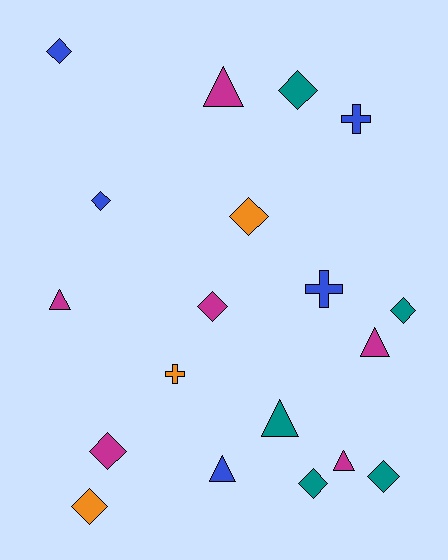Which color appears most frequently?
Magenta, with 6 objects.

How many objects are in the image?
There are 19 objects.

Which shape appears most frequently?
Diamond, with 10 objects.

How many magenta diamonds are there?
There are 2 magenta diamonds.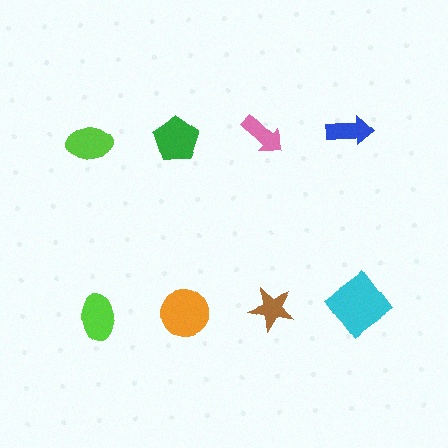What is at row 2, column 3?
A brown star.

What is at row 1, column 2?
A green pentagon.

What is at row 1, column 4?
A blue arrow.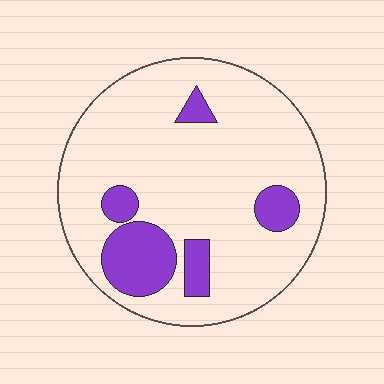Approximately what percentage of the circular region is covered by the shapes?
Approximately 15%.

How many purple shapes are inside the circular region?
5.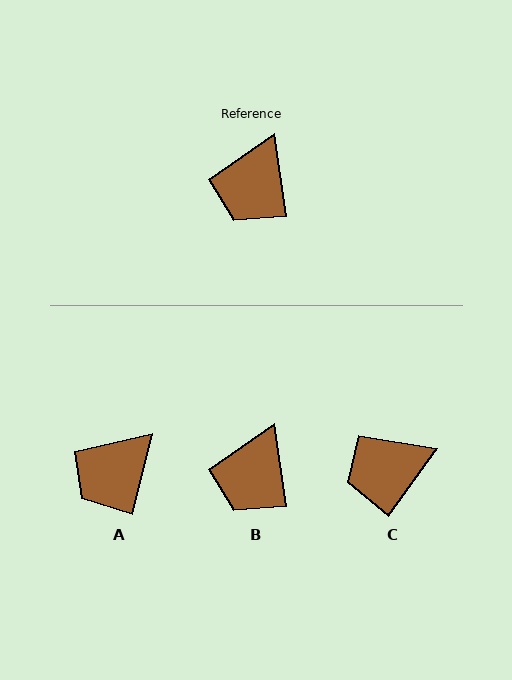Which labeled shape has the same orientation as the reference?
B.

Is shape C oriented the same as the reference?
No, it is off by about 44 degrees.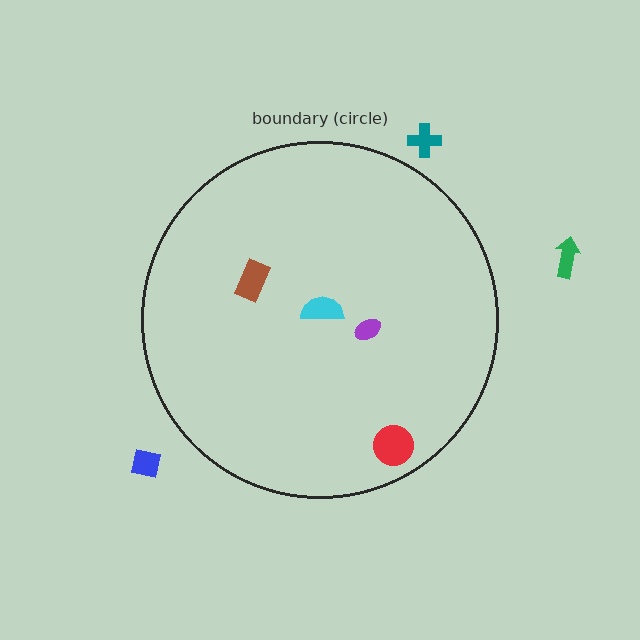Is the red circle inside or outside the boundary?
Inside.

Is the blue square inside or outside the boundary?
Outside.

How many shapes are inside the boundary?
4 inside, 3 outside.